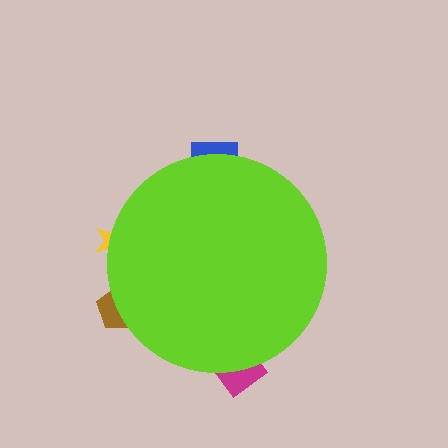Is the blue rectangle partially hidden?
Yes, the blue rectangle is partially hidden behind the lime circle.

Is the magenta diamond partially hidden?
Yes, the magenta diamond is partially hidden behind the lime circle.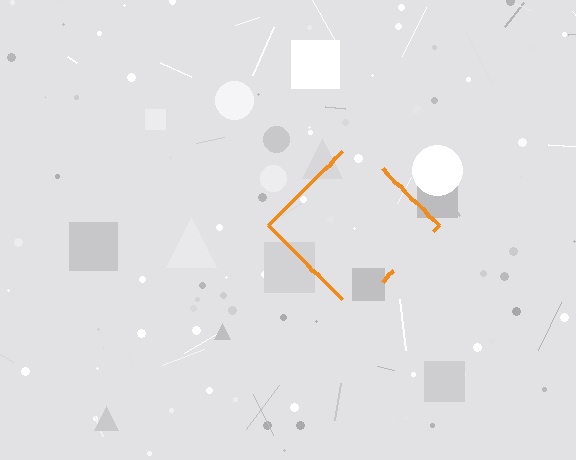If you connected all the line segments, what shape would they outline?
They would outline a diamond.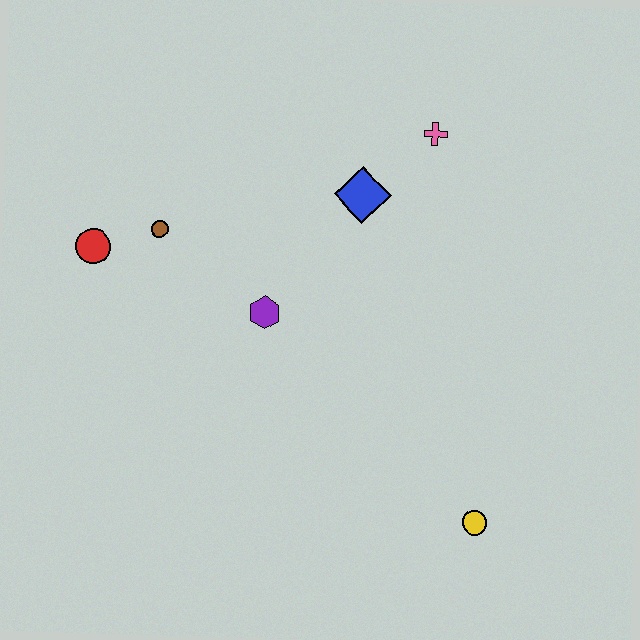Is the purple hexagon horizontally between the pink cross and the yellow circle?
No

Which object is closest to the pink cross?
The blue diamond is closest to the pink cross.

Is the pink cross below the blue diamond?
No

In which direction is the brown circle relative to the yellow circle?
The brown circle is to the left of the yellow circle.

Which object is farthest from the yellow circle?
The red circle is farthest from the yellow circle.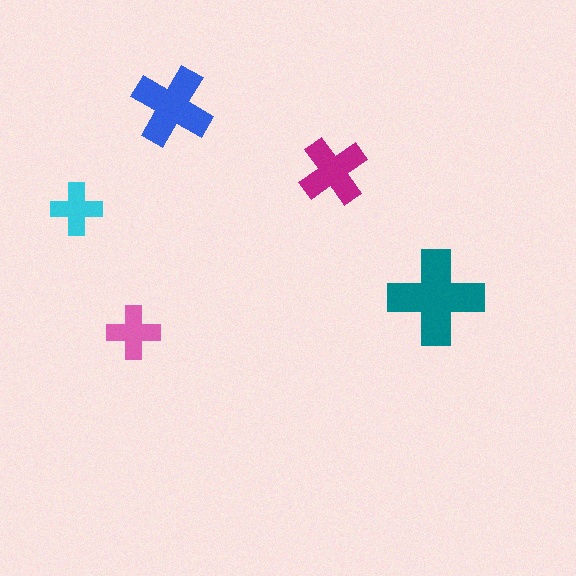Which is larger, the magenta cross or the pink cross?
The magenta one.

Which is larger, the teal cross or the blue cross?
The teal one.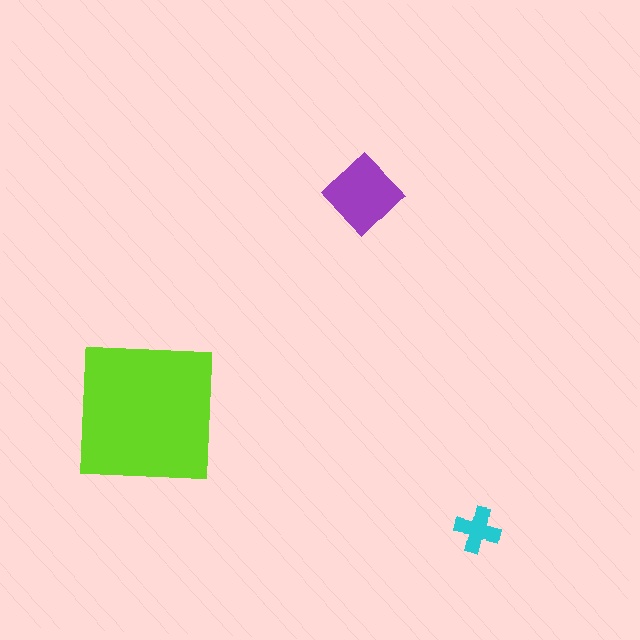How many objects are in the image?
There are 3 objects in the image.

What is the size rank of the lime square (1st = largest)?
1st.